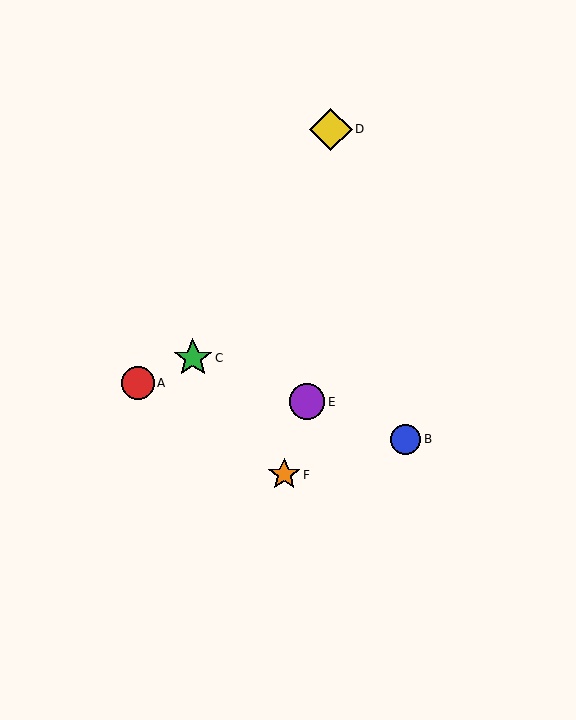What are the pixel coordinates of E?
Object E is at (307, 402).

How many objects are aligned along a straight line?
3 objects (B, C, E) are aligned along a straight line.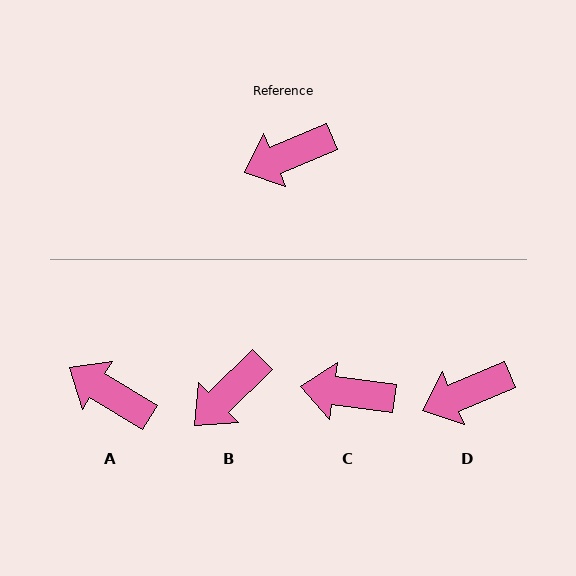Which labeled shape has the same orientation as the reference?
D.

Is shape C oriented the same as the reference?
No, it is off by about 30 degrees.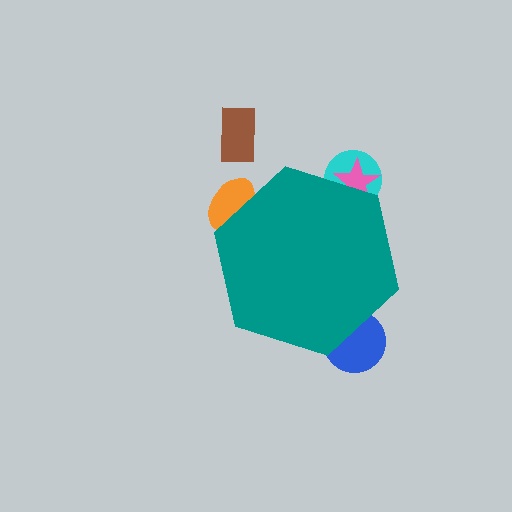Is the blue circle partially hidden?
Yes, the blue circle is partially hidden behind the teal hexagon.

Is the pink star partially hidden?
Yes, the pink star is partially hidden behind the teal hexagon.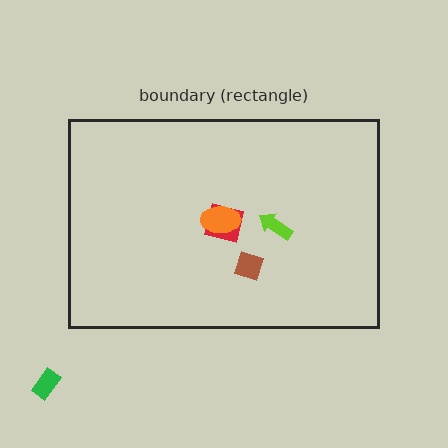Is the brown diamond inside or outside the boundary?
Inside.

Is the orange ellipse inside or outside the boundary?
Inside.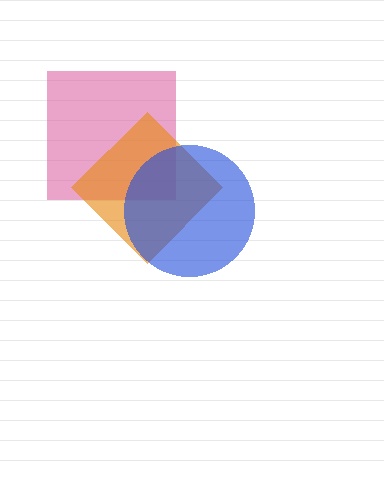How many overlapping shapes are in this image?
There are 3 overlapping shapes in the image.